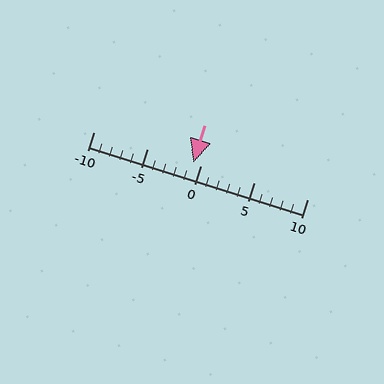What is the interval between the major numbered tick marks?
The major tick marks are spaced 5 units apart.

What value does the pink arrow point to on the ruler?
The pink arrow points to approximately -1.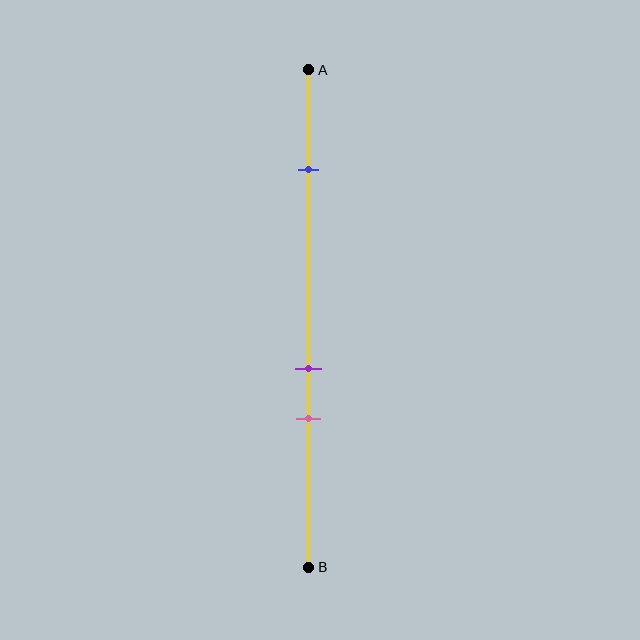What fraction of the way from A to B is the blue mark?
The blue mark is approximately 20% (0.2) of the way from A to B.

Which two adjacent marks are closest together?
The purple and pink marks are the closest adjacent pair.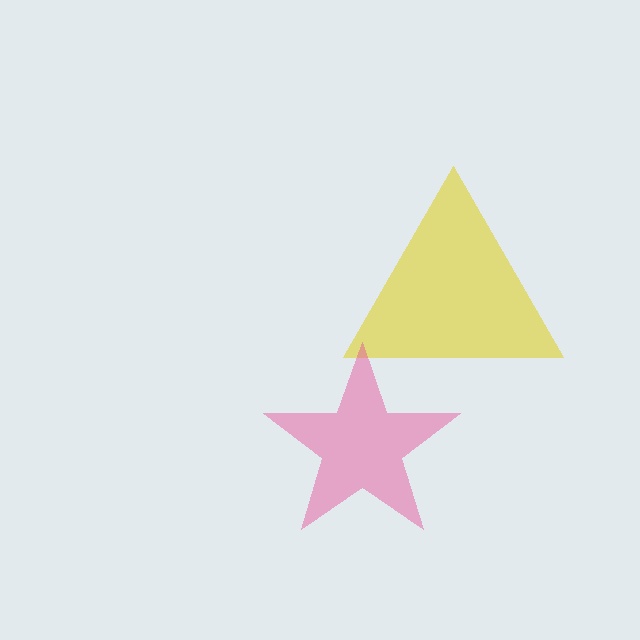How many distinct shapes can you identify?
There are 2 distinct shapes: a yellow triangle, a pink star.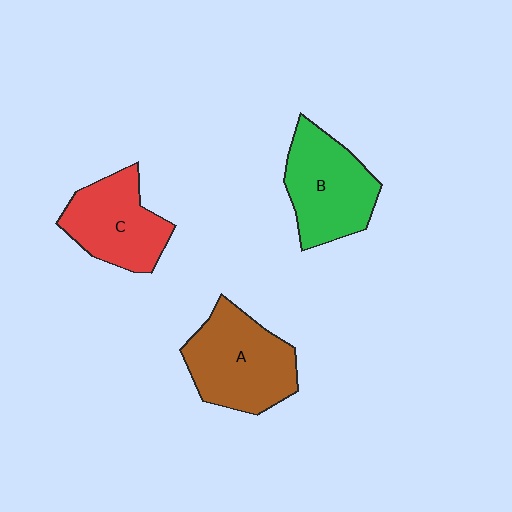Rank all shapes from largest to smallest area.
From largest to smallest: A (brown), B (green), C (red).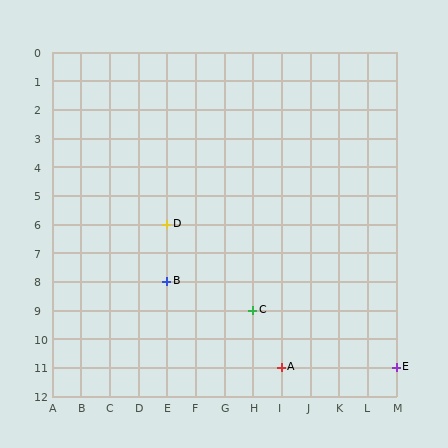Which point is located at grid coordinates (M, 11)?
Point E is at (M, 11).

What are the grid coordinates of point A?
Point A is at grid coordinates (I, 11).